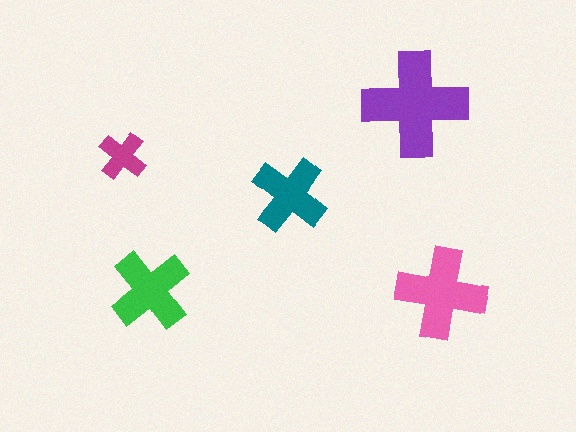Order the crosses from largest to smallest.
the purple one, the pink one, the green one, the teal one, the magenta one.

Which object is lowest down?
The pink cross is bottommost.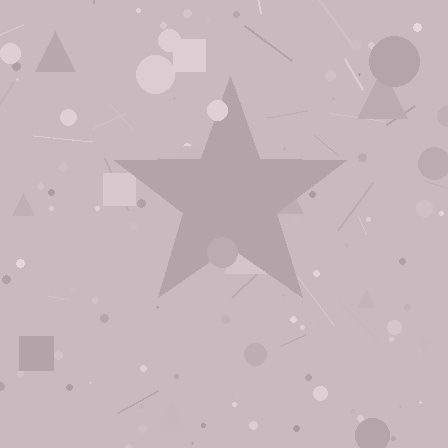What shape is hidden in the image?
A star is hidden in the image.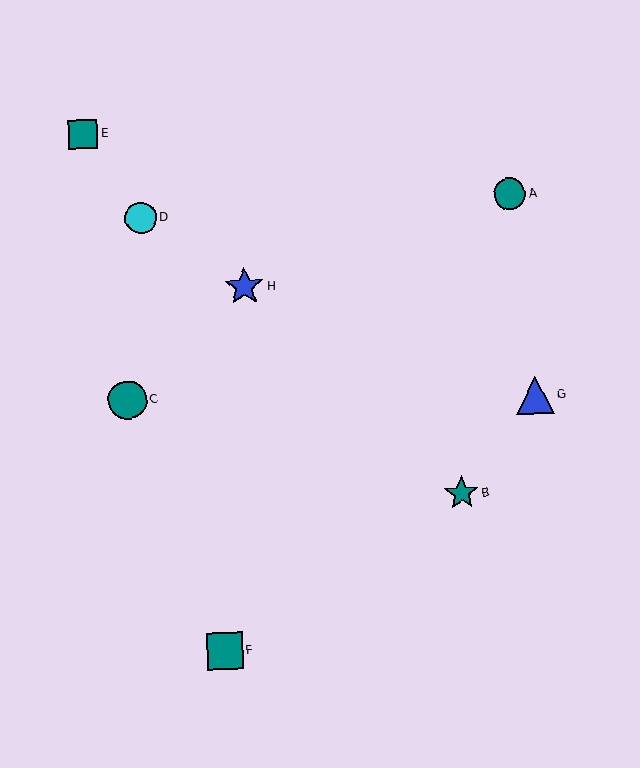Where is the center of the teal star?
The center of the teal star is at (461, 493).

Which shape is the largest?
The blue star (labeled H) is the largest.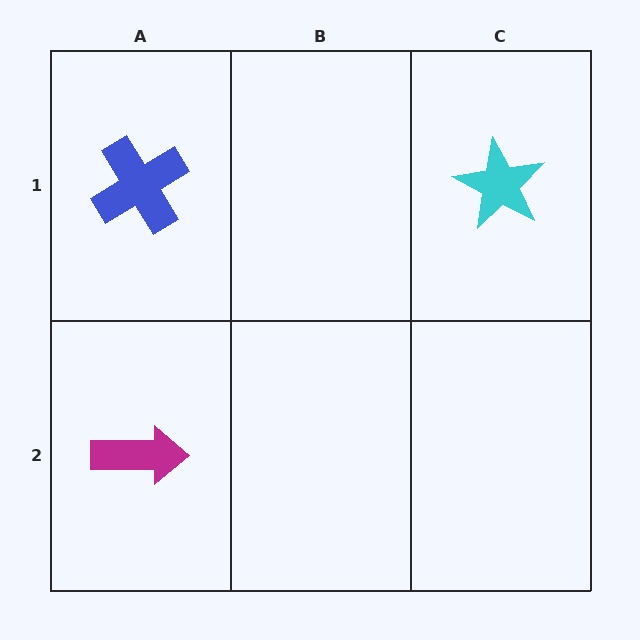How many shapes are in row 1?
2 shapes.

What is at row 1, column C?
A cyan star.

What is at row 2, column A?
A magenta arrow.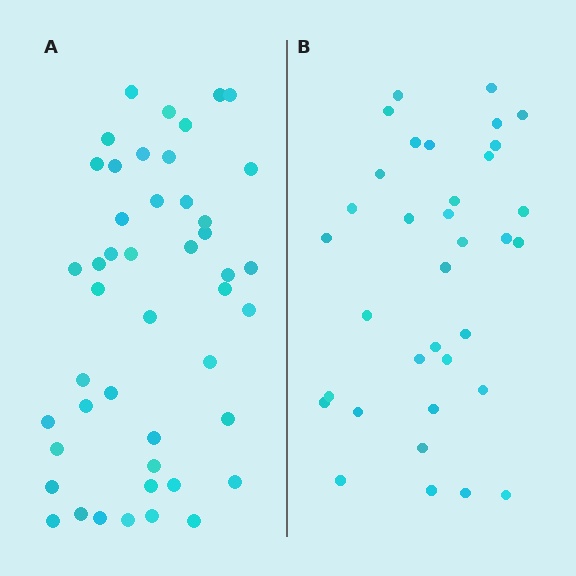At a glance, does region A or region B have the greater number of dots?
Region A (the left region) has more dots.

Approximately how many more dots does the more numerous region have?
Region A has roughly 12 or so more dots than region B.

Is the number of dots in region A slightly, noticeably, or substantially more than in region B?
Region A has noticeably more, but not dramatically so. The ratio is roughly 1.3 to 1.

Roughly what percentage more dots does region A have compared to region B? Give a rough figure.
About 30% more.